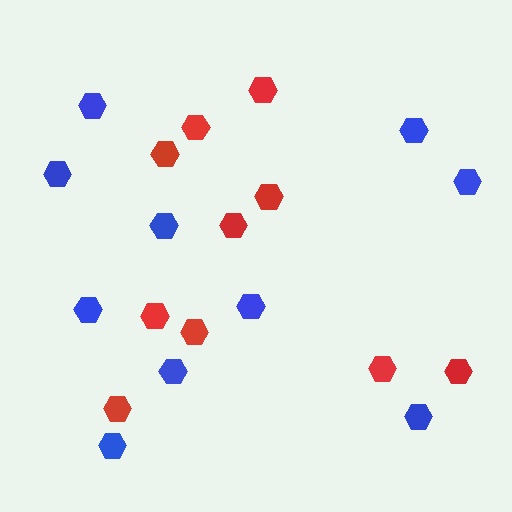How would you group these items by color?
There are 2 groups: one group of blue hexagons (10) and one group of red hexagons (10).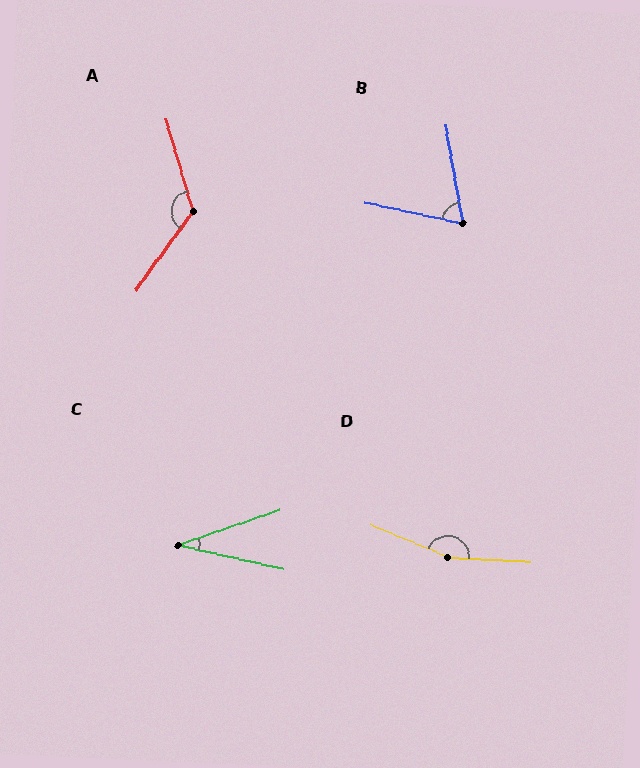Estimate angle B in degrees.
Approximately 68 degrees.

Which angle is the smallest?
C, at approximately 31 degrees.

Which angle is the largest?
D, at approximately 160 degrees.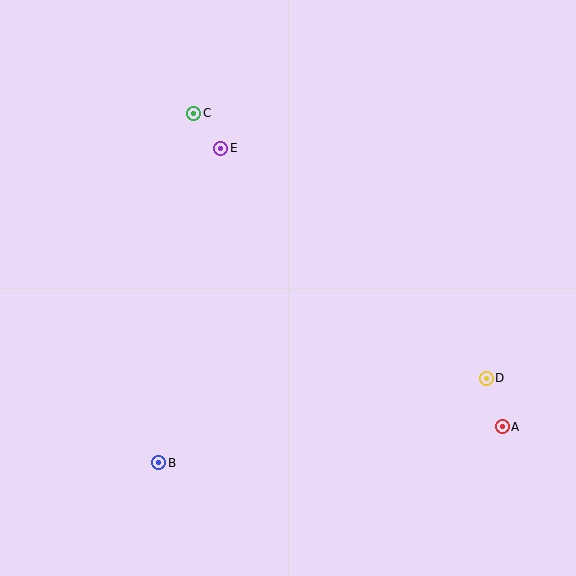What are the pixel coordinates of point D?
Point D is at (486, 378).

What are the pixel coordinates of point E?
Point E is at (220, 148).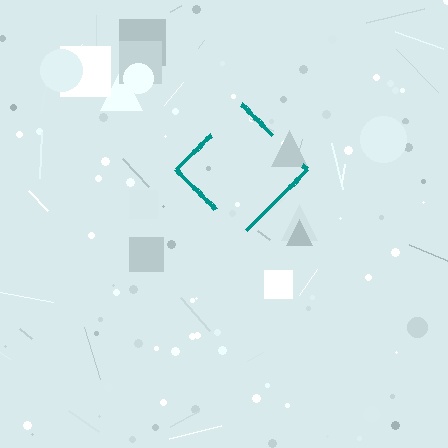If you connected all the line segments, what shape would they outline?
They would outline a diamond.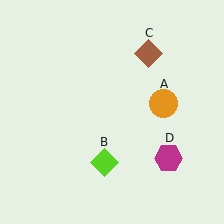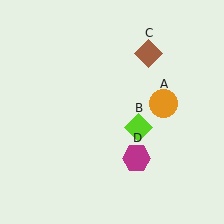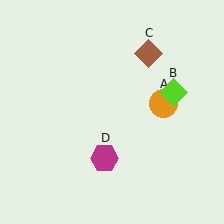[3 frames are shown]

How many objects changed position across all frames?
2 objects changed position: lime diamond (object B), magenta hexagon (object D).